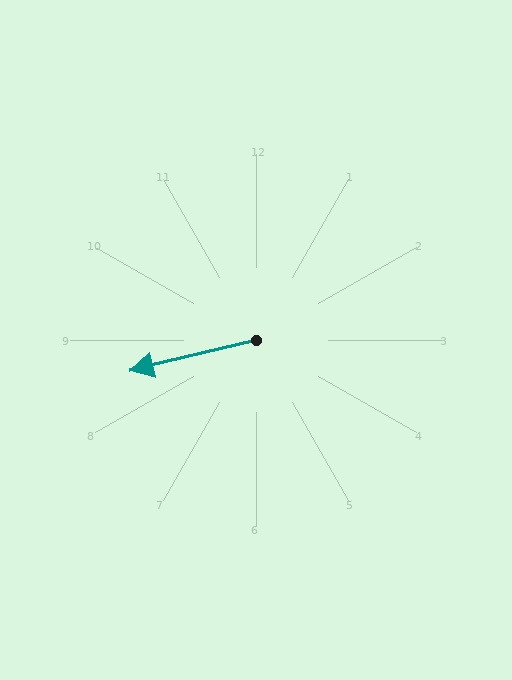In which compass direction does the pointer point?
West.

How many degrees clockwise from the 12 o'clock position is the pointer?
Approximately 256 degrees.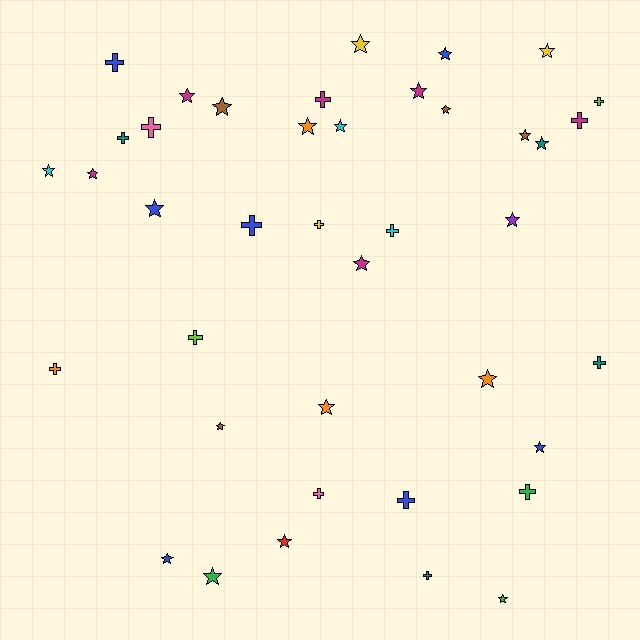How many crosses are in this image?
There are 16 crosses.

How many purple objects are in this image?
There is 1 purple object.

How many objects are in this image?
There are 40 objects.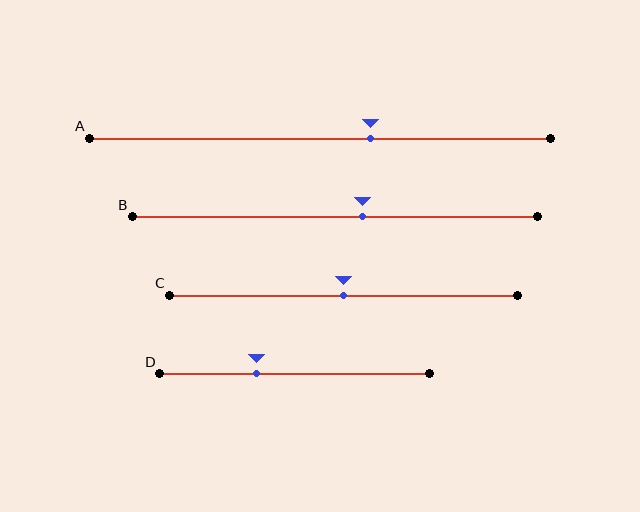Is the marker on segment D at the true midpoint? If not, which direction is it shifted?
No, the marker on segment D is shifted to the left by about 14% of the segment length.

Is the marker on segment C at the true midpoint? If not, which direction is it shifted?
Yes, the marker on segment C is at the true midpoint.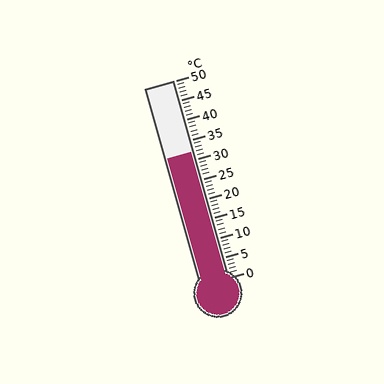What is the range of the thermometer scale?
The thermometer scale ranges from 0°C to 50°C.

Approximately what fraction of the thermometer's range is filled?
The thermometer is filled to approximately 65% of its range.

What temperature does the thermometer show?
The thermometer shows approximately 32°C.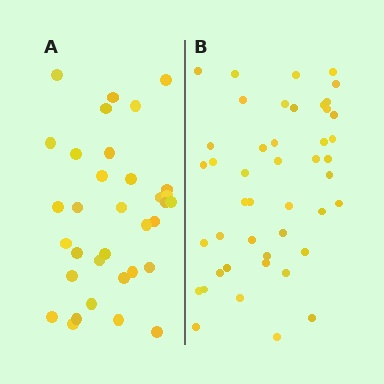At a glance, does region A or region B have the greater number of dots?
Region B (the right region) has more dots.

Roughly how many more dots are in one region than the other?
Region B has roughly 12 or so more dots than region A.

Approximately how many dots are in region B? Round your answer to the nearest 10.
About 40 dots. (The exact count is 45, which rounds to 40.)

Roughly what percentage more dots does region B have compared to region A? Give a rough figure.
About 30% more.